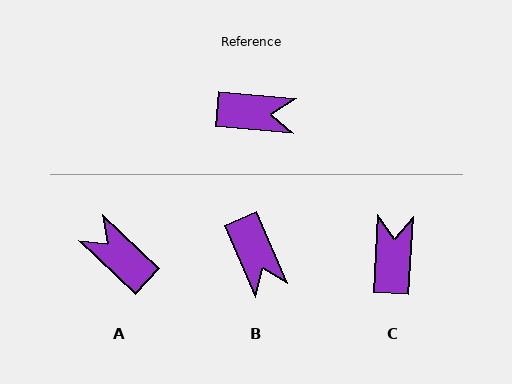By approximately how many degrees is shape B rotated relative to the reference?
Approximately 61 degrees clockwise.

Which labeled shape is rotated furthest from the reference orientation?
A, about 143 degrees away.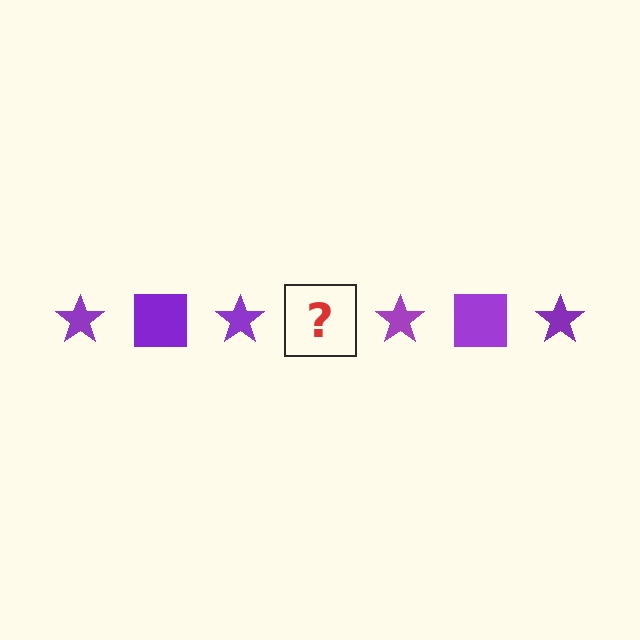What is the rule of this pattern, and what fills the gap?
The rule is that the pattern cycles through star, square shapes in purple. The gap should be filled with a purple square.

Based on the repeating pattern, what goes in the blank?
The blank should be a purple square.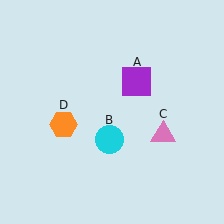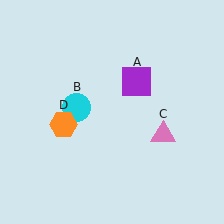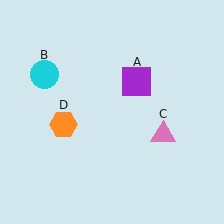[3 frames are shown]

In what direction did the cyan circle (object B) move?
The cyan circle (object B) moved up and to the left.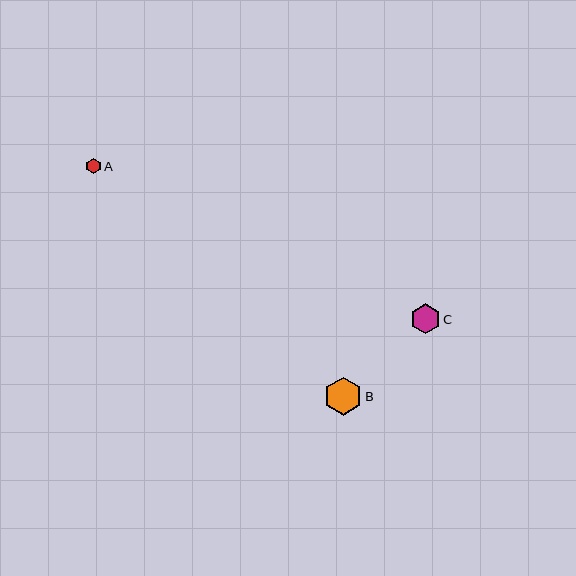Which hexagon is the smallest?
Hexagon A is the smallest with a size of approximately 15 pixels.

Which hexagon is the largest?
Hexagon B is the largest with a size of approximately 38 pixels.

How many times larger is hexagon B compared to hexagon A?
Hexagon B is approximately 2.5 times the size of hexagon A.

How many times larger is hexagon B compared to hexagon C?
Hexagon B is approximately 1.3 times the size of hexagon C.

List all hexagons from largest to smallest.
From largest to smallest: B, C, A.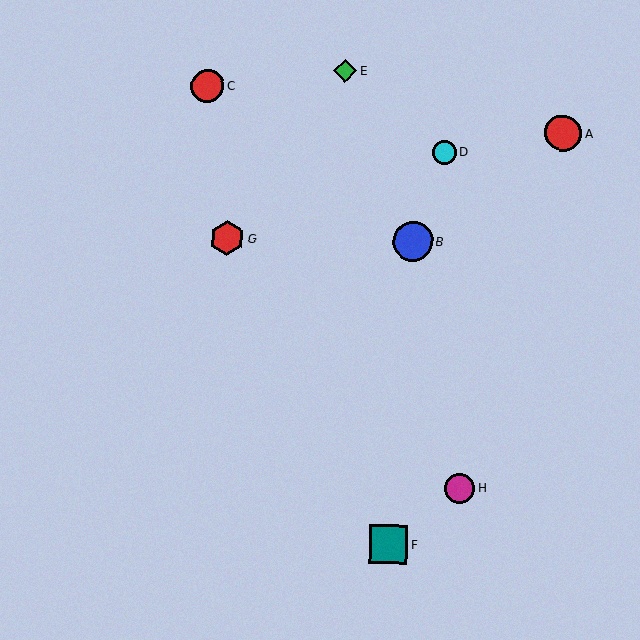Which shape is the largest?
The blue circle (labeled B) is the largest.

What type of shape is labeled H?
Shape H is a magenta circle.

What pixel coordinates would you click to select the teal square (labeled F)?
Click at (388, 544) to select the teal square F.